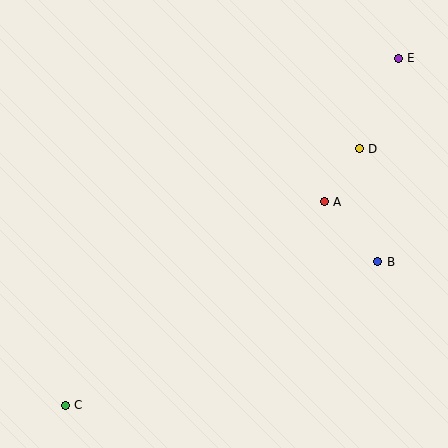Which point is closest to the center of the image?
Point A at (324, 202) is closest to the center.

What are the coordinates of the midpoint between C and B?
The midpoint between C and B is at (222, 333).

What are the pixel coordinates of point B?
Point B is at (378, 262).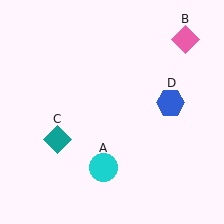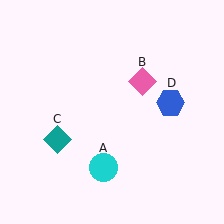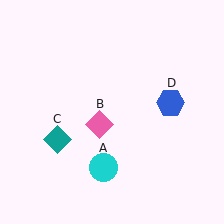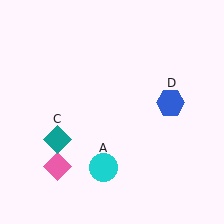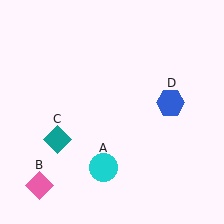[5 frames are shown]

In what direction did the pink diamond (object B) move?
The pink diamond (object B) moved down and to the left.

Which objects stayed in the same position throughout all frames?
Cyan circle (object A) and teal diamond (object C) and blue hexagon (object D) remained stationary.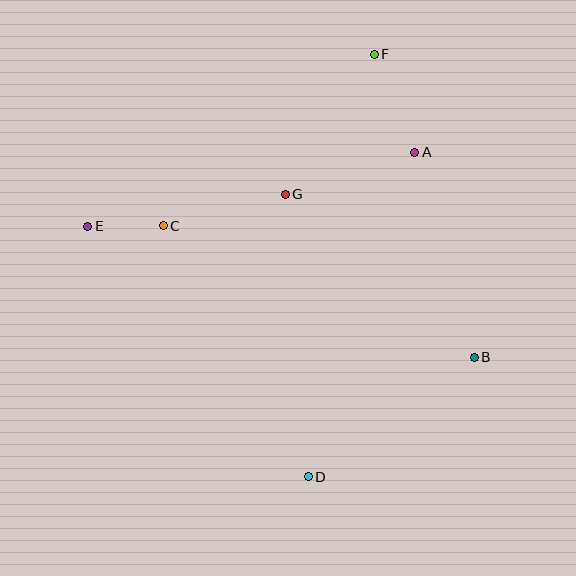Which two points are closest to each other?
Points C and E are closest to each other.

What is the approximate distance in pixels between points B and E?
The distance between B and E is approximately 408 pixels.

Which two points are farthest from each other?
Points D and F are farthest from each other.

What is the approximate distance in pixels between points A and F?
The distance between A and F is approximately 106 pixels.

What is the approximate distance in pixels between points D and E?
The distance between D and E is approximately 334 pixels.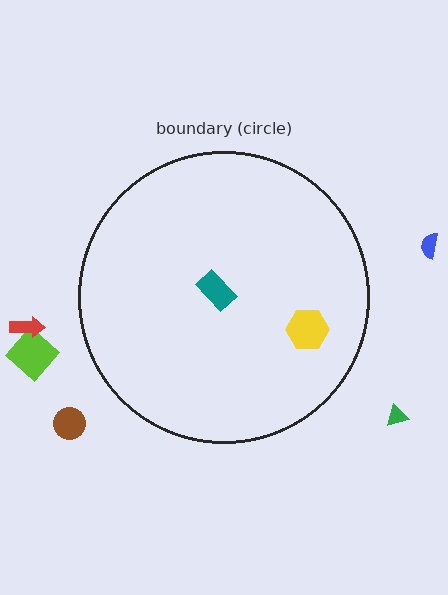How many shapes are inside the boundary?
2 inside, 5 outside.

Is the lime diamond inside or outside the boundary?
Outside.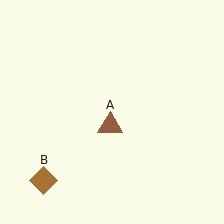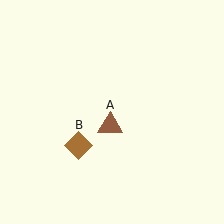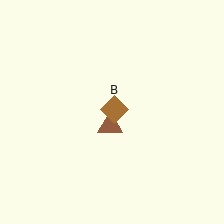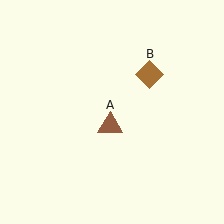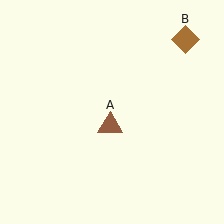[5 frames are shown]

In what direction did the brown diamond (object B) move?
The brown diamond (object B) moved up and to the right.